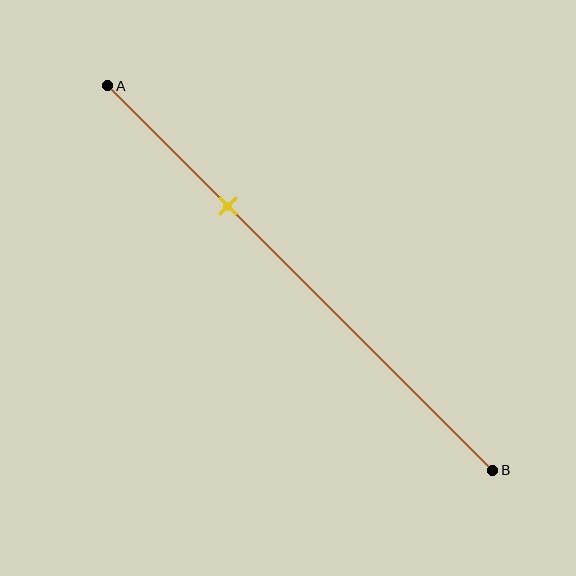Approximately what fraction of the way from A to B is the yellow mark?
The yellow mark is approximately 30% of the way from A to B.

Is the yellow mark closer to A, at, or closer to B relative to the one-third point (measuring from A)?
The yellow mark is approximately at the one-third point of segment AB.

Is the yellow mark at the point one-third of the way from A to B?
Yes, the mark is approximately at the one-third point.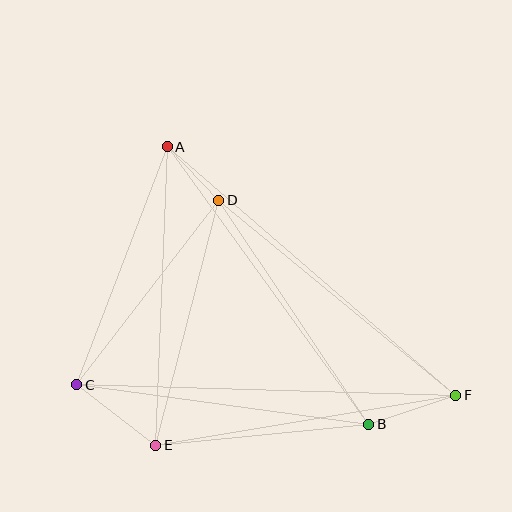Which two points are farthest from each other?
Points A and F are farthest from each other.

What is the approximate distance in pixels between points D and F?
The distance between D and F is approximately 307 pixels.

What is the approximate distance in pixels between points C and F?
The distance between C and F is approximately 379 pixels.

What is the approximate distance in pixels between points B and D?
The distance between B and D is approximately 270 pixels.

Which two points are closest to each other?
Points A and D are closest to each other.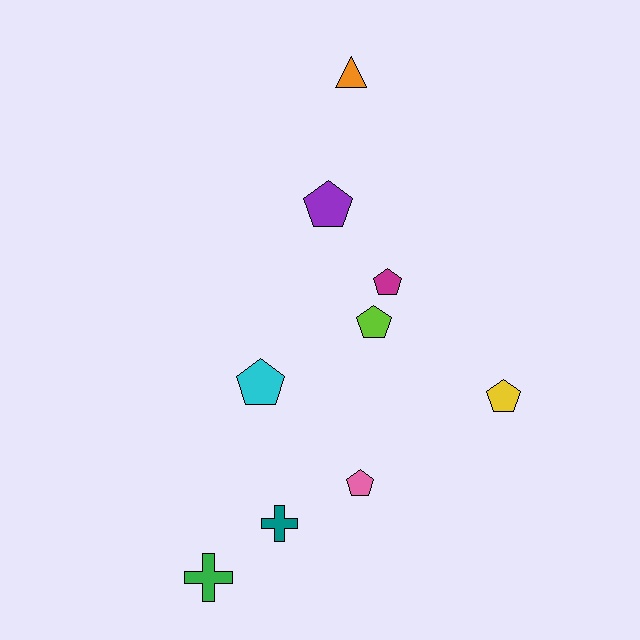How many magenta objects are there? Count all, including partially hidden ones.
There is 1 magenta object.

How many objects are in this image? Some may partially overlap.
There are 9 objects.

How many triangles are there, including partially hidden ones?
There is 1 triangle.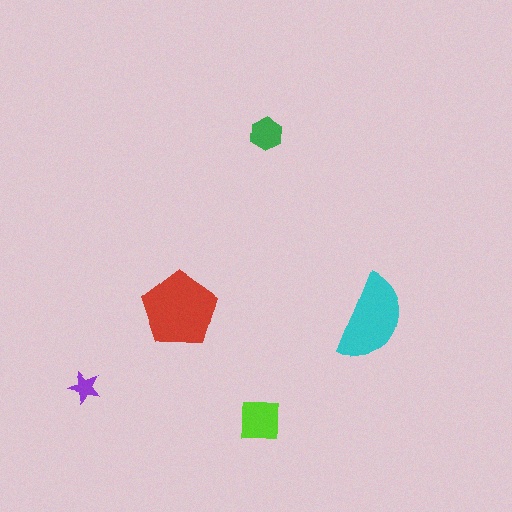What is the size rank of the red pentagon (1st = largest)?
1st.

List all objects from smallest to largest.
The purple star, the green hexagon, the lime square, the cyan semicircle, the red pentagon.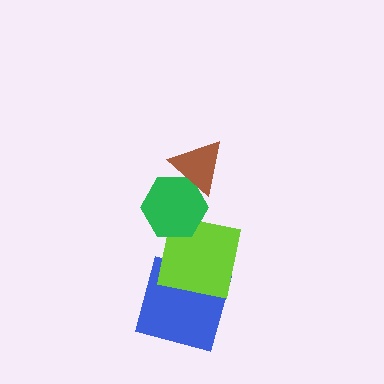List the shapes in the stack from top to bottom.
From top to bottom: the brown triangle, the green hexagon, the lime square, the blue square.